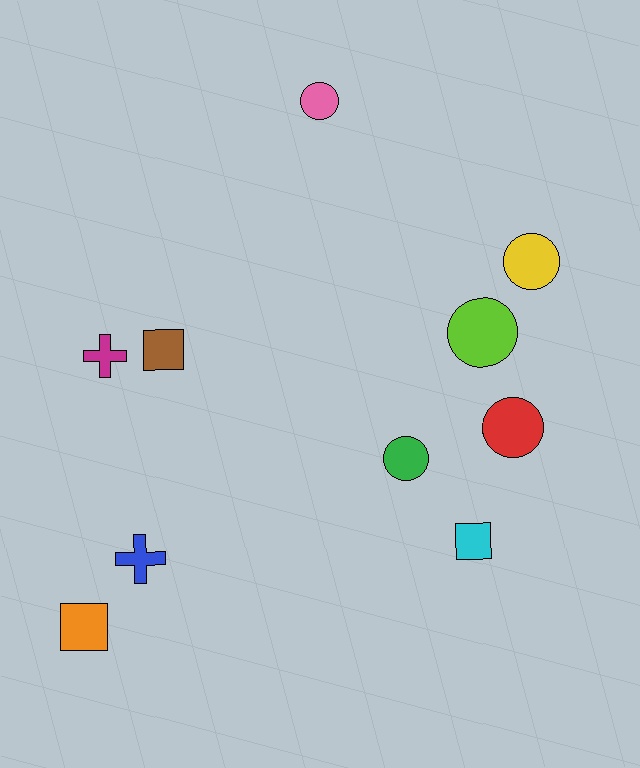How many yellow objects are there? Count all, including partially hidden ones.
There is 1 yellow object.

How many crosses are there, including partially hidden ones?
There are 2 crosses.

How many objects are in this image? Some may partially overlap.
There are 10 objects.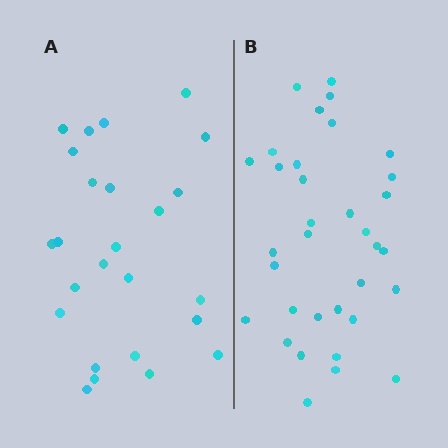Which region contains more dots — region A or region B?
Region B (the right region) has more dots.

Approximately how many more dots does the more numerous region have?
Region B has roughly 8 or so more dots than region A.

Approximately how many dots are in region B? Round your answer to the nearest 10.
About 30 dots. (The exact count is 34, which rounds to 30.)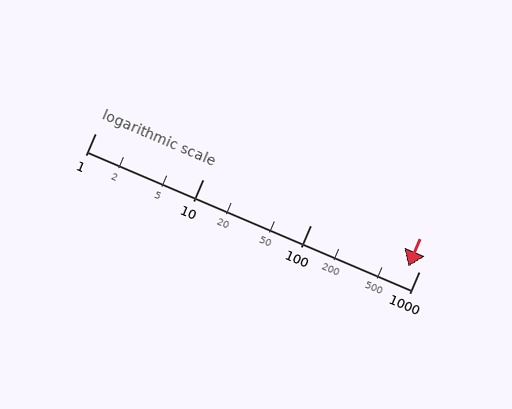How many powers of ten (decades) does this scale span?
The scale spans 3 decades, from 1 to 1000.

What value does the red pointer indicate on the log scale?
The pointer indicates approximately 800.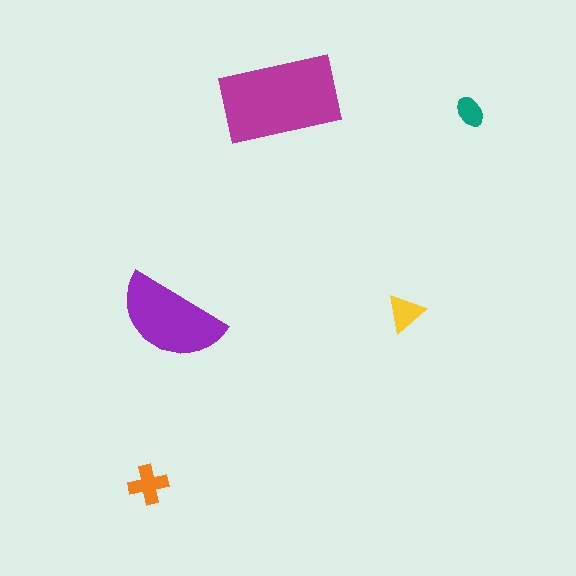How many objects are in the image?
There are 5 objects in the image.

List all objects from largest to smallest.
The magenta rectangle, the purple semicircle, the orange cross, the yellow triangle, the teal ellipse.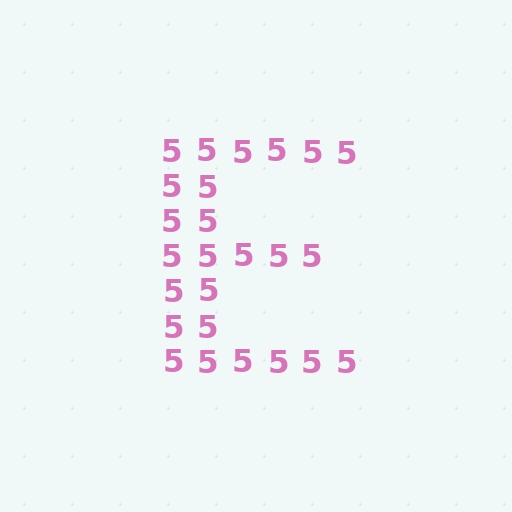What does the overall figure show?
The overall figure shows the letter E.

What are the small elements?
The small elements are digit 5's.